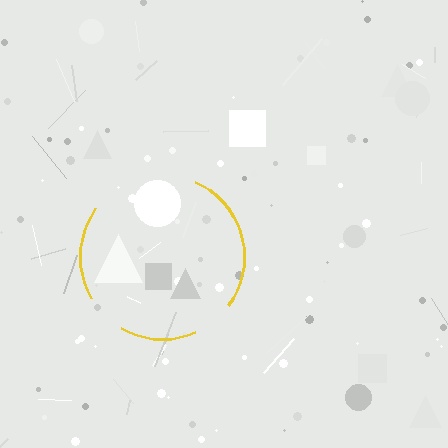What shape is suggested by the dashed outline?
The dashed outline suggests a circle.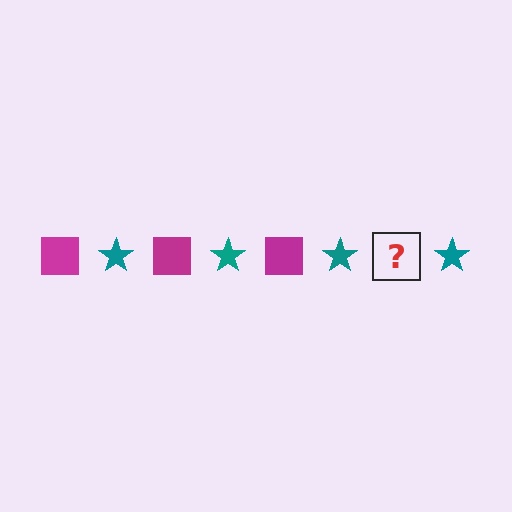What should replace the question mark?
The question mark should be replaced with a magenta square.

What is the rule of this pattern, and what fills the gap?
The rule is that the pattern alternates between magenta square and teal star. The gap should be filled with a magenta square.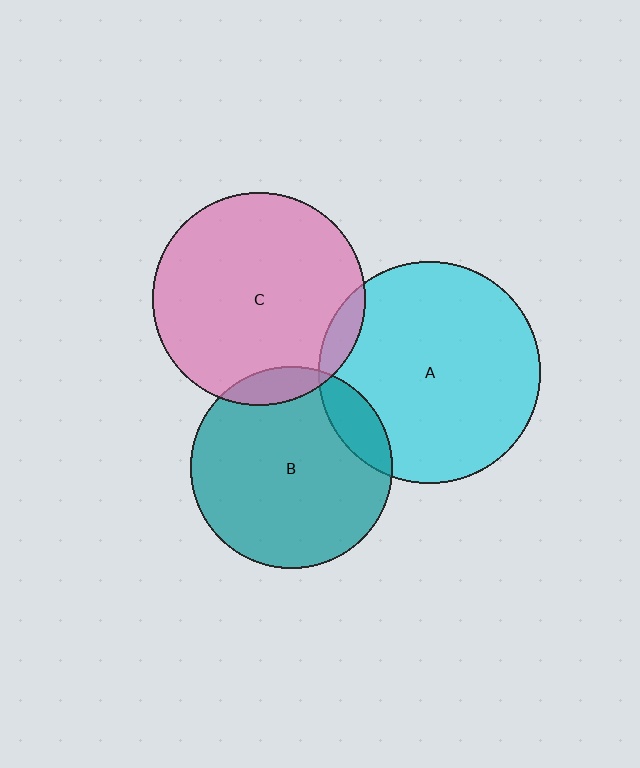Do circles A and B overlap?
Yes.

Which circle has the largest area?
Circle A (cyan).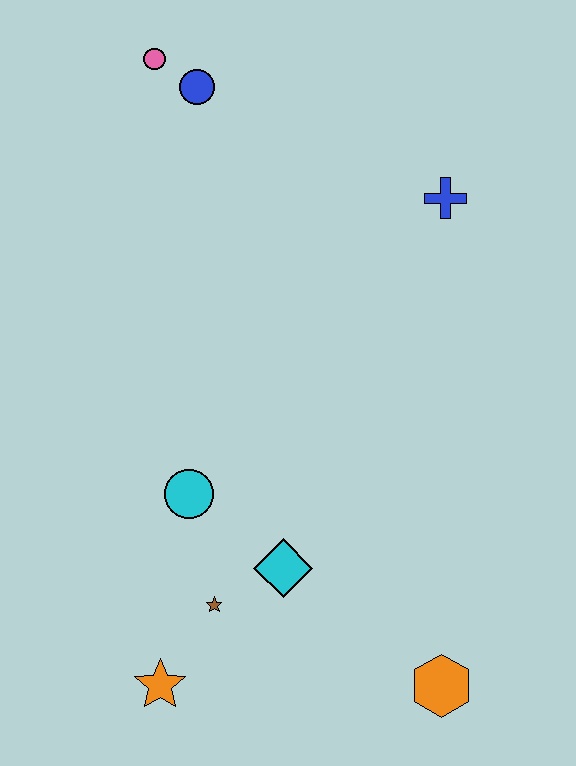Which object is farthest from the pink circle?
The orange hexagon is farthest from the pink circle.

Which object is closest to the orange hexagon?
The cyan diamond is closest to the orange hexagon.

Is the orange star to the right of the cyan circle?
No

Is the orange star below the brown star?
Yes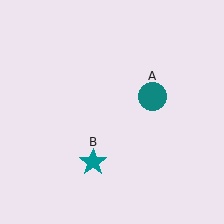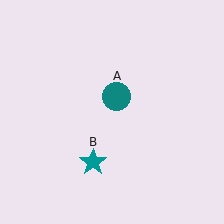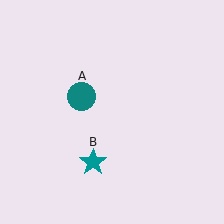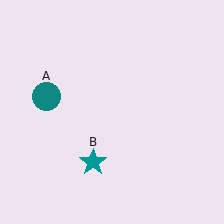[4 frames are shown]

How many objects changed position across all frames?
1 object changed position: teal circle (object A).